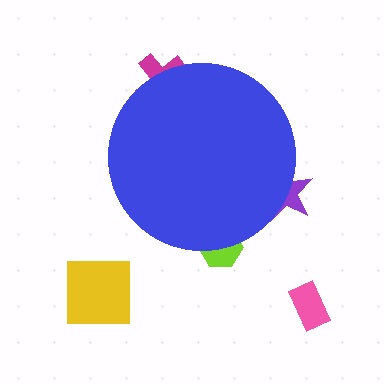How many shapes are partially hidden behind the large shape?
3 shapes are partially hidden.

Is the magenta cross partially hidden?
Yes, the magenta cross is partially hidden behind the blue circle.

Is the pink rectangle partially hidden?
No, the pink rectangle is fully visible.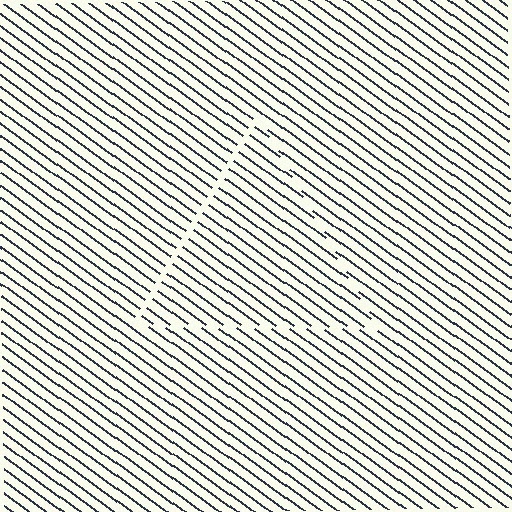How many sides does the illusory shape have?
3 sides — the line-ends trace a triangle.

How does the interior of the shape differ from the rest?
The interior of the shape contains the same grating, shifted by half a period — the contour is defined by the phase discontinuity where line-ends from the inner and outer gratings abut.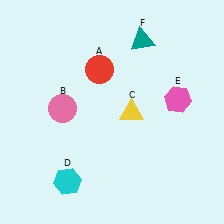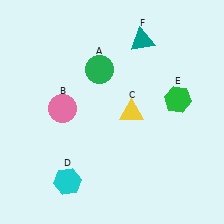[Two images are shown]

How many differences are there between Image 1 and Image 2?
There are 2 differences between the two images.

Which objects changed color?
A changed from red to green. E changed from pink to green.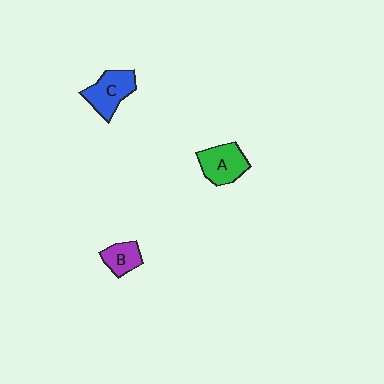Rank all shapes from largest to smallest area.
From largest to smallest: C (blue), A (green), B (purple).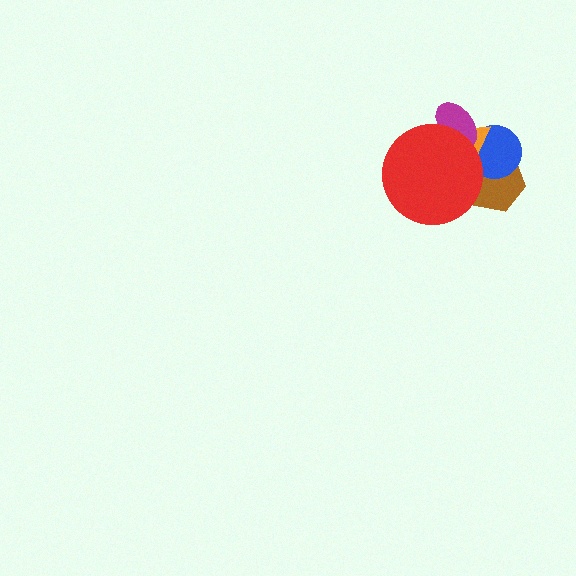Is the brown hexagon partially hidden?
Yes, it is partially covered by another shape.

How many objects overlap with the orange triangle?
4 objects overlap with the orange triangle.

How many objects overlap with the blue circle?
4 objects overlap with the blue circle.